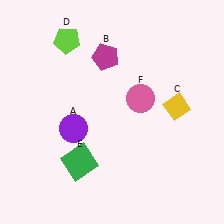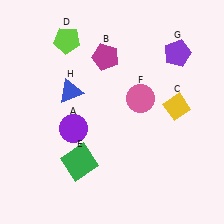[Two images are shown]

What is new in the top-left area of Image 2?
A blue triangle (H) was added in the top-left area of Image 2.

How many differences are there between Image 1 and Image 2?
There are 2 differences between the two images.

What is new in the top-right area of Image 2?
A purple pentagon (G) was added in the top-right area of Image 2.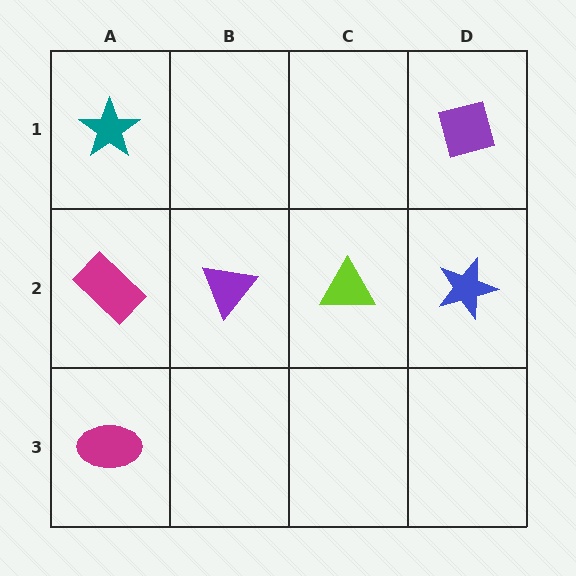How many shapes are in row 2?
4 shapes.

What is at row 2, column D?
A blue star.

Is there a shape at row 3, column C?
No, that cell is empty.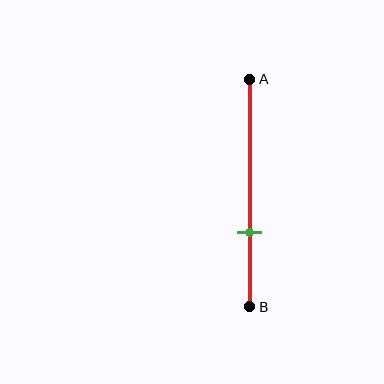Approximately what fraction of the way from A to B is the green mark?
The green mark is approximately 65% of the way from A to B.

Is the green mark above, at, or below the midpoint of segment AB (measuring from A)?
The green mark is below the midpoint of segment AB.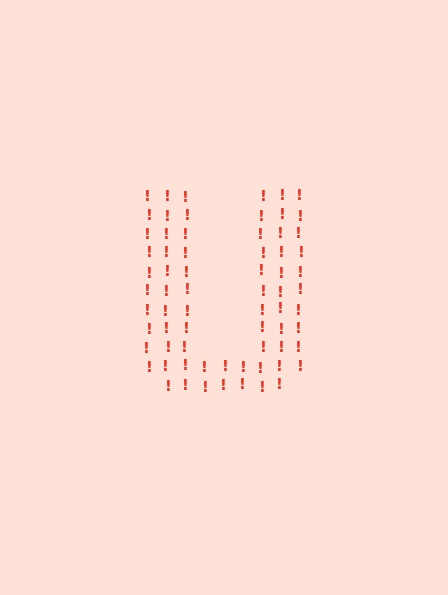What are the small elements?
The small elements are exclamation marks.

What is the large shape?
The large shape is the letter U.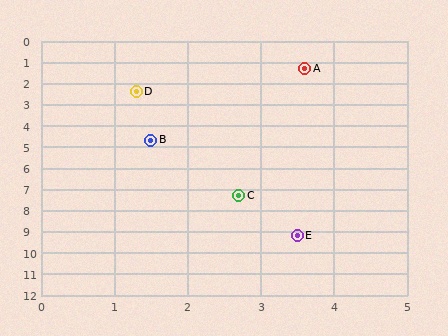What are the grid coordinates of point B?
Point B is at approximately (1.5, 4.7).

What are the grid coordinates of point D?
Point D is at approximately (1.3, 2.4).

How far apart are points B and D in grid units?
Points B and D are about 2.3 grid units apart.